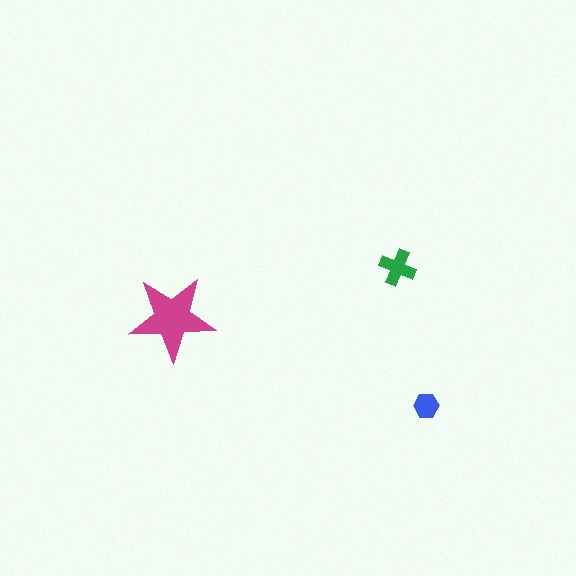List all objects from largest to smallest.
The magenta star, the green cross, the blue hexagon.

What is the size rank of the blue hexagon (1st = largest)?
3rd.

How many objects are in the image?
There are 3 objects in the image.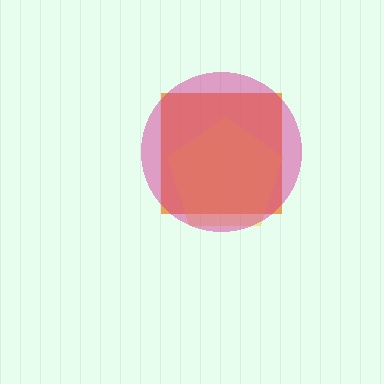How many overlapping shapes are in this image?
There are 3 overlapping shapes in the image.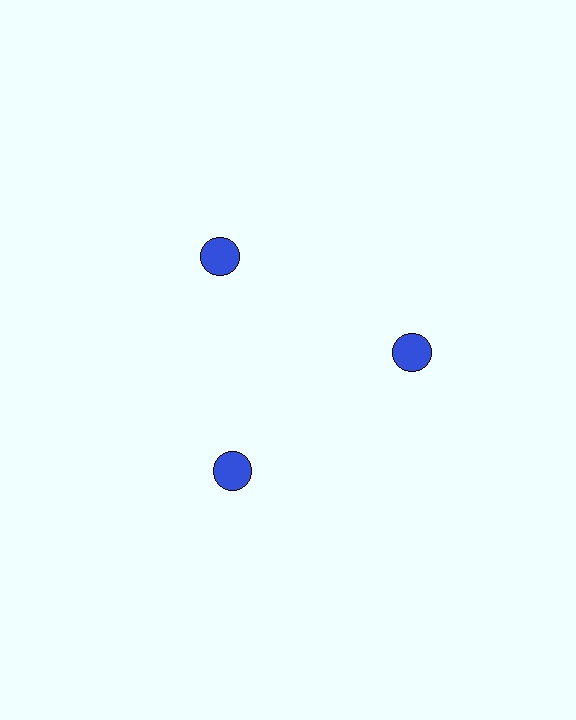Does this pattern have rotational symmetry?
Yes, this pattern has 3-fold rotational symmetry. It looks the same after rotating 120 degrees around the center.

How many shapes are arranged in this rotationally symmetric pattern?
There are 3 shapes, arranged in 3 groups of 1.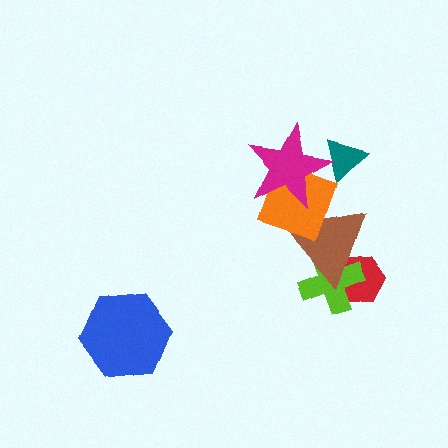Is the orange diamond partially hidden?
Yes, it is partially covered by another shape.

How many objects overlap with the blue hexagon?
0 objects overlap with the blue hexagon.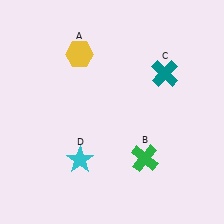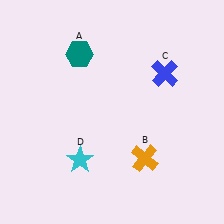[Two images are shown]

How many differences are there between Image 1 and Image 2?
There are 3 differences between the two images.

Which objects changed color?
A changed from yellow to teal. B changed from green to orange. C changed from teal to blue.